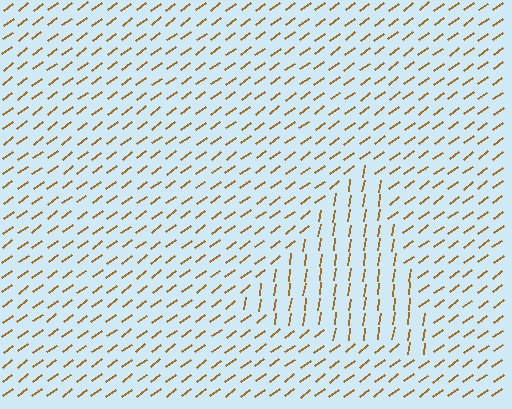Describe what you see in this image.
The image is filled with small brown line segments. A triangle region in the image has lines oriented differently from the surrounding lines, creating a visible texture boundary.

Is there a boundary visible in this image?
Yes, there is a texture boundary formed by a change in line orientation.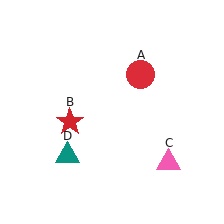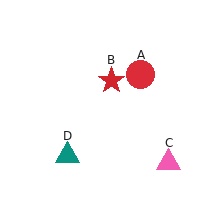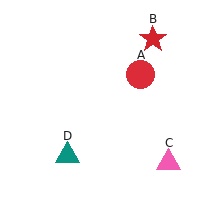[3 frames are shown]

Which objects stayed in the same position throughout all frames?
Red circle (object A) and pink triangle (object C) and teal triangle (object D) remained stationary.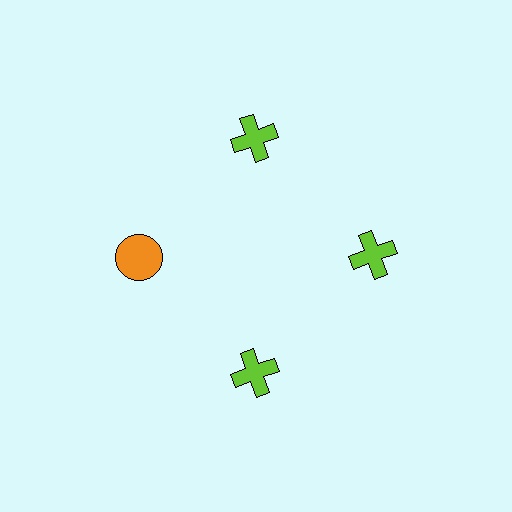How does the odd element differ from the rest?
It differs in both color (orange instead of lime) and shape (circle instead of cross).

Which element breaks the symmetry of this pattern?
The orange circle at roughly the 9 o'clock position breaks the symmetry. All other shapes are lime crosses.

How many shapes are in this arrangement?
There are 4 shapes arranged in a ring pattern.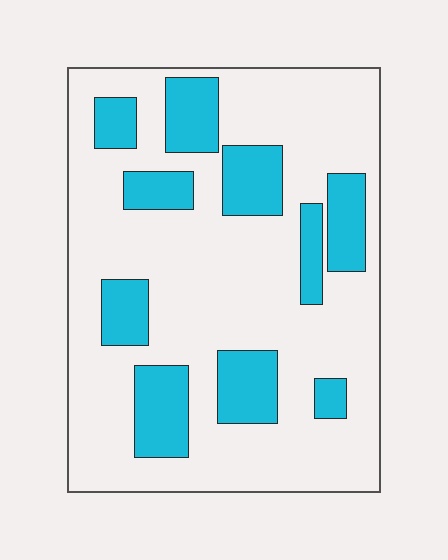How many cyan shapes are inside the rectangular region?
10.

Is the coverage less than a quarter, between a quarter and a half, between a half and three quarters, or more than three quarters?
Between a quarter and a half.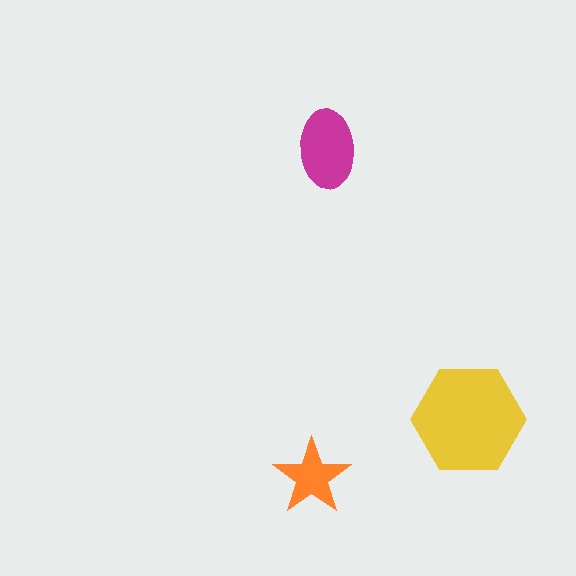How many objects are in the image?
There are 3 objects in the image.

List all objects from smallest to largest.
The orange star, the magenta ellipse, the yellow hexagon.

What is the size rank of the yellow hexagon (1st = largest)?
1st.